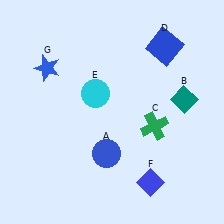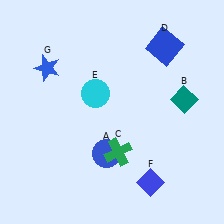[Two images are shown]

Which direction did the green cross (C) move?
The green cross (C) moved left.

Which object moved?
The green cross (C) moved left.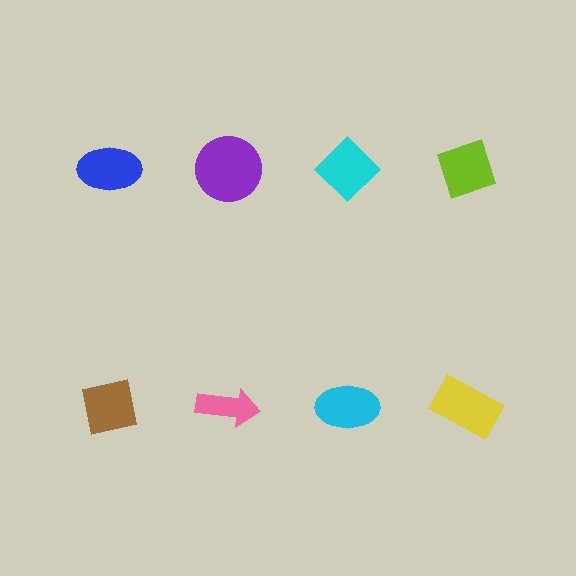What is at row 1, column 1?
A blue ellipse.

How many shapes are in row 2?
4 shapes.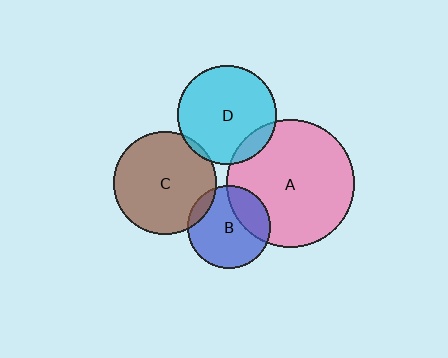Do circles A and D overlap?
Yes.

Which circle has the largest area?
Circle A (pink).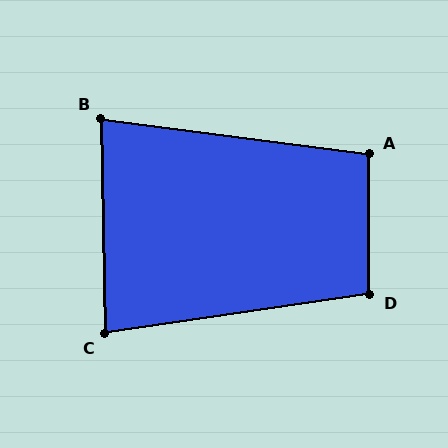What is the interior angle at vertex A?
Approximately 97 degrees (obtuse).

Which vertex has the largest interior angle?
D, at approximately 98 degrees.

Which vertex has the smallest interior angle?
B, at approximately 82 degrees.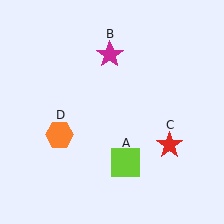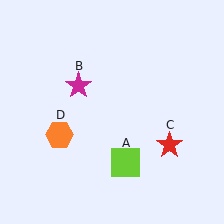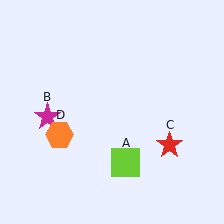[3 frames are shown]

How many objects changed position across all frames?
1 object changed position: magenta star (object B).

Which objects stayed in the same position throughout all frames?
Lime square (object A) and red star (object C) and orange hexagon (object D) remained stationary.